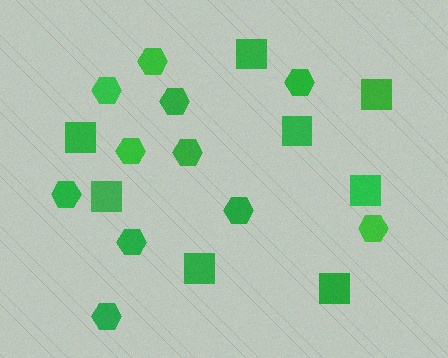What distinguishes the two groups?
There are 2 groups: one group of squares (8) and one group of hexagons (11).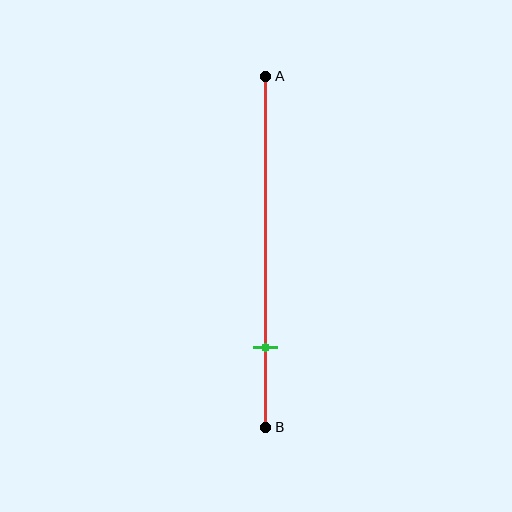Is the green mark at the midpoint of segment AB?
No, the mark is at about 75% from A, not at the 50% midpoint.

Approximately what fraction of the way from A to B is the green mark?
The green mark is approximately 75% of the way from A to B.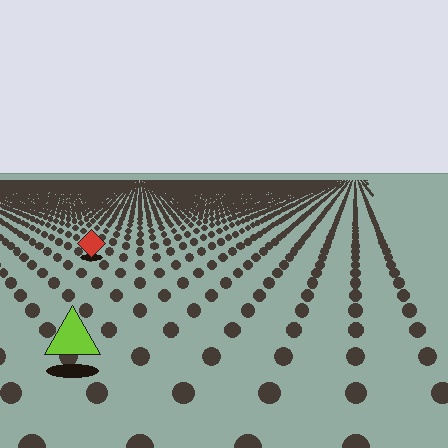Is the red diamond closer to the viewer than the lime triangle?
No. The lime triangle is closer — you can tell from the texture gradient: the ground texture is coarser near it.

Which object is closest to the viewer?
The lime triangle is closest. The texture marks near it are larger and more spread out.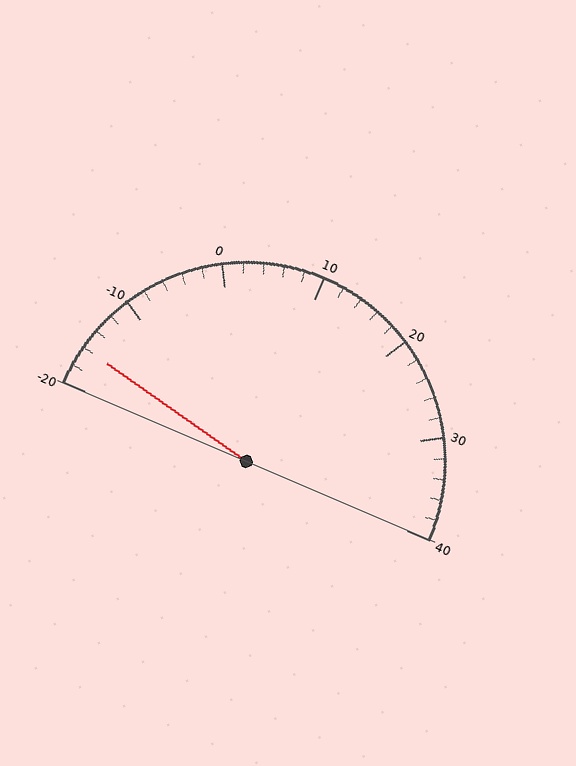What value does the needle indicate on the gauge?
The needle indicates approximately -16.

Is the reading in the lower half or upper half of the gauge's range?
The reading is in the lower half of the range (-20 to 40).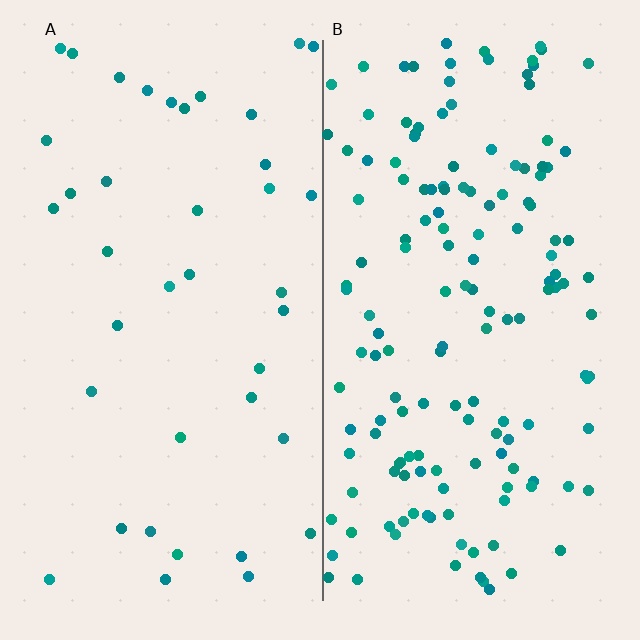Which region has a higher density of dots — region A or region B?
B (the right).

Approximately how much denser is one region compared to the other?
Approximately 3.9× — region B over region A.